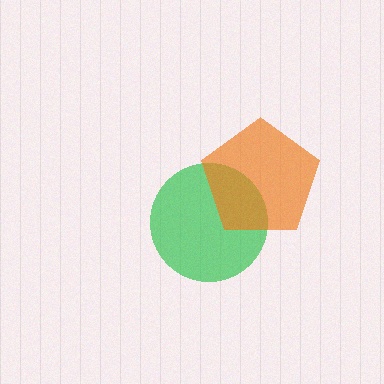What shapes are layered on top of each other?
The layered shapes are: a green circle, an orange pentagon.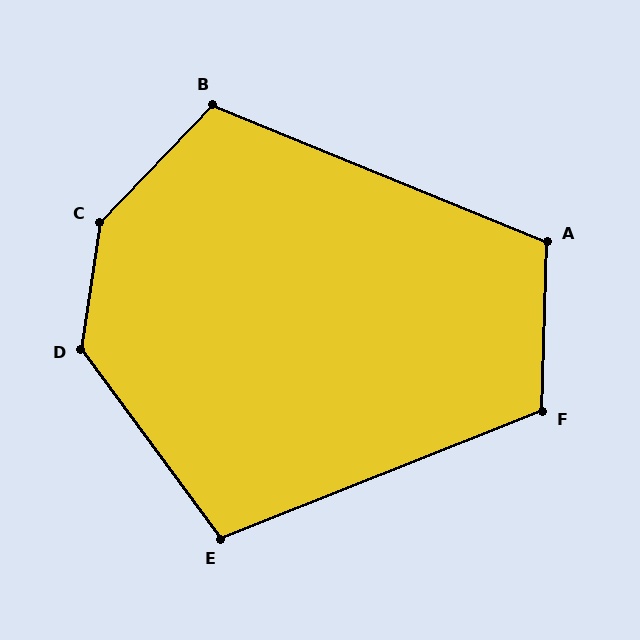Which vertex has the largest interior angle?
C, at approximately 145 degrees.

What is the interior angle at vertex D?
Approximately 135 degrees (obtuse).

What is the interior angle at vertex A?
Approximately 111 degrees (obtuse).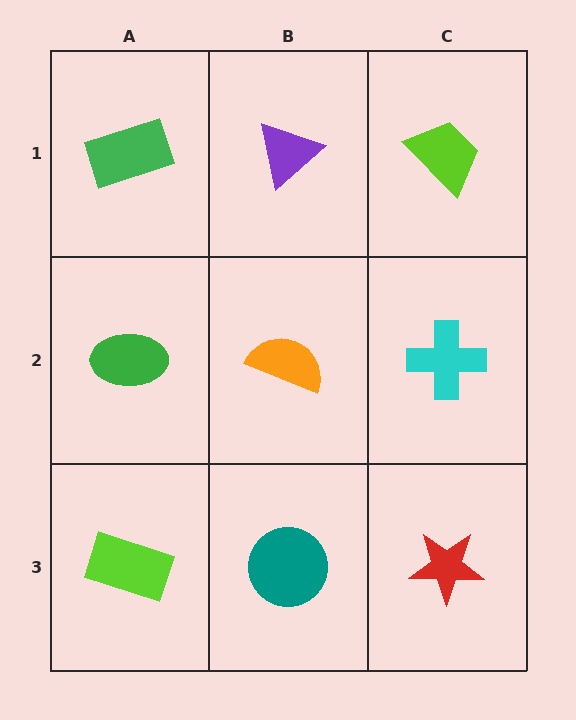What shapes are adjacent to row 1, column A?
A green ellipse (row 2, column A), a purple triangle (row 1, column B).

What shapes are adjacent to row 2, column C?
A lime trapezoid (row 1, column C), a red star (row 3, column C), an orange semicircle (row 2, column B).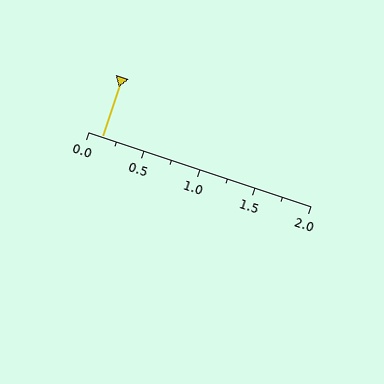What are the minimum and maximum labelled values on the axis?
The axis runs from 0.0 to 2.0.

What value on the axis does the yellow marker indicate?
The marker indicates approximately 0.12.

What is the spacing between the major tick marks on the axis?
The major ticks are spaced 0.5 apart.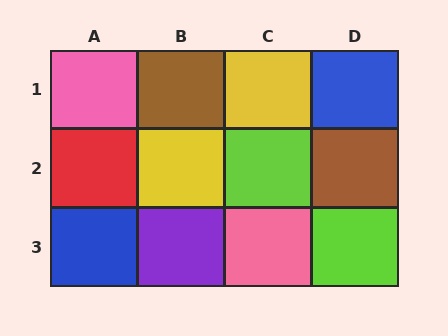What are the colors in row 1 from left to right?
Pink, brown, yellow, blue.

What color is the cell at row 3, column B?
Purple.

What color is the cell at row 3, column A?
Blue.